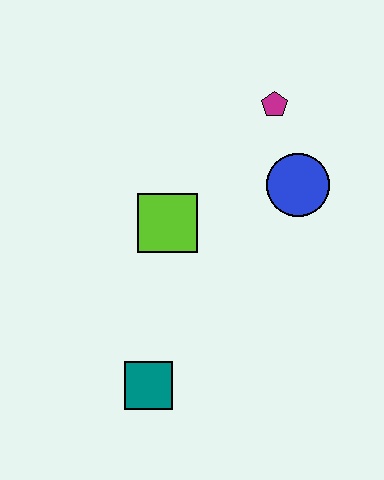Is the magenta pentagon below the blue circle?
No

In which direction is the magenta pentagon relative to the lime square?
The magenta pentagon is above the lime square.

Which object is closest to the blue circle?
The magenta pentagon is closest to the blue circle.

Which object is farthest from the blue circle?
The teal square is farthest from the blue circle.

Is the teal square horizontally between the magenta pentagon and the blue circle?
No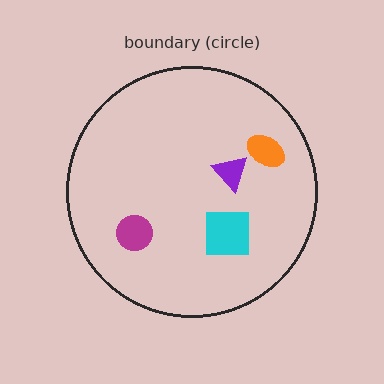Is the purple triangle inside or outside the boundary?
Inside.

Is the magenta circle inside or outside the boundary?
Inside.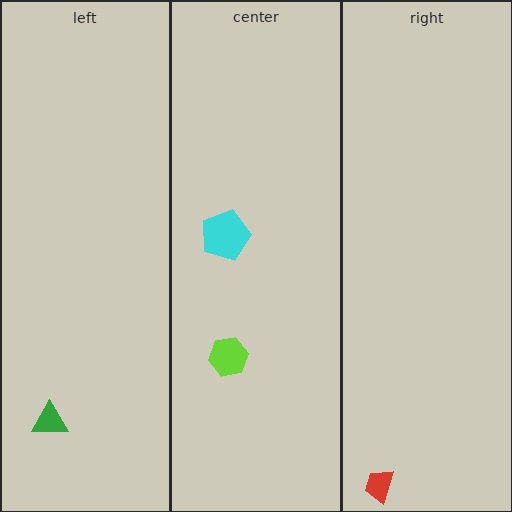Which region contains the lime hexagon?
The center region.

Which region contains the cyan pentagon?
The center region.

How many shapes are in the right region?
1.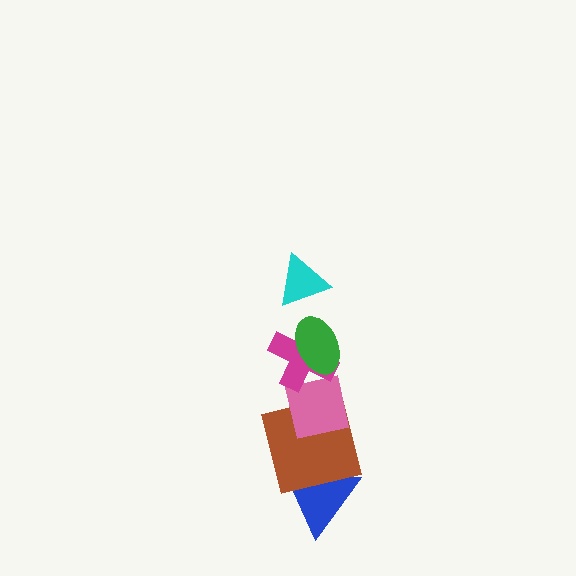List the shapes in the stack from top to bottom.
From top to bottom: the cyan triangle, the green ellipse, the magenta cross, the pink square, the brown square, the blue triangle.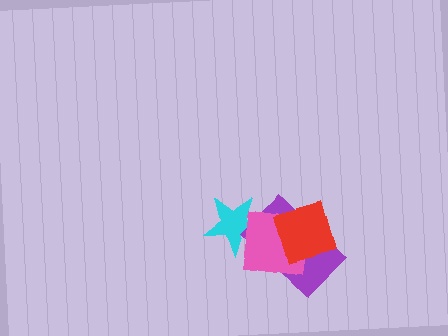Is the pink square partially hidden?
Yes, it is partially covered by another shape.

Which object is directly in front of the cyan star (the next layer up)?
The purple rectangle is directly in front of the cyan star.